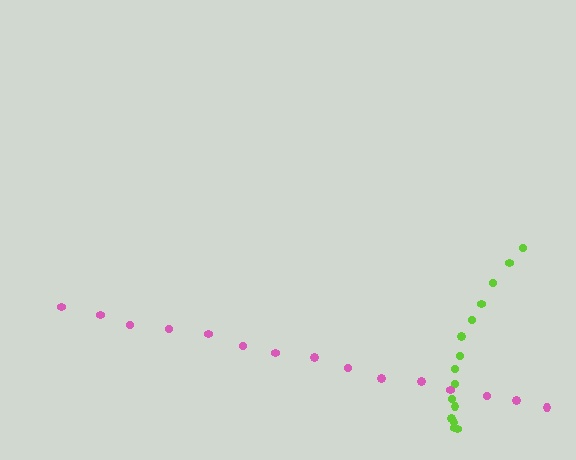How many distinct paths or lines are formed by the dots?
There are 2 distinct paths.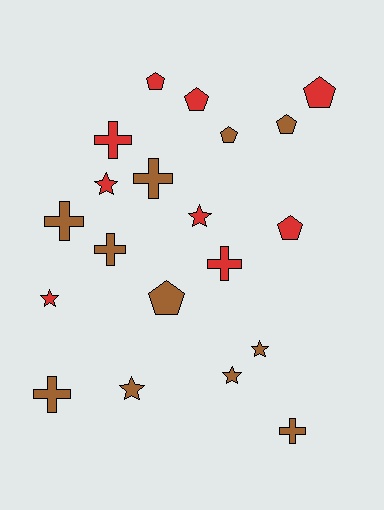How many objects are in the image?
There are 20 objects.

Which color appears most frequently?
Brown, with 11 objects.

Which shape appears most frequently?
Cross, with 7 objects.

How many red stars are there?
There are 3 red stars.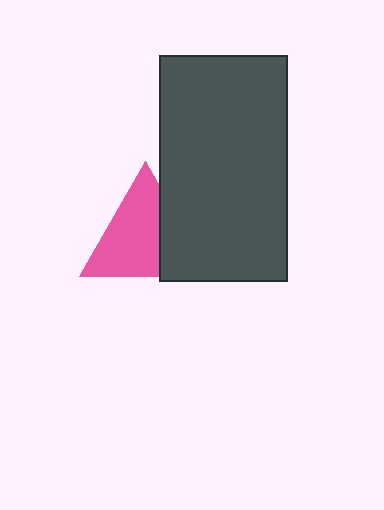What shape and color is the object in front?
The object in front is a dark gray rectangle.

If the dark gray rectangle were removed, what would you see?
You would see the complete pink triangle.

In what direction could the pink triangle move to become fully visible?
The pink triangle could move left. That would shift it out from behind the dark gray rectangle entirely.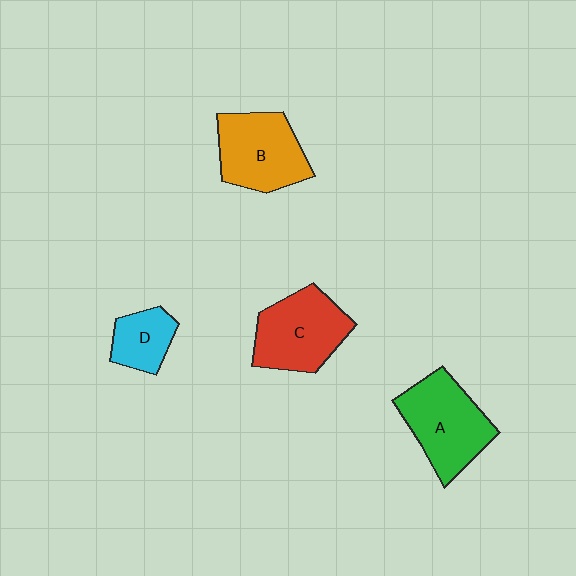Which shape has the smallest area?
Shape D (cyan).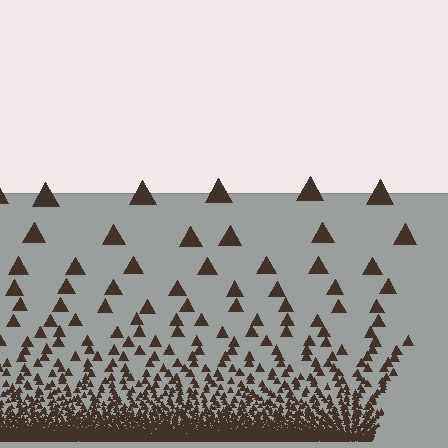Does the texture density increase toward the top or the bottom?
Density increases toward the bottom.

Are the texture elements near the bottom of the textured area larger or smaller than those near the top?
Smaller. The gradient is inverted — elements near the bottom are smaller and denser.